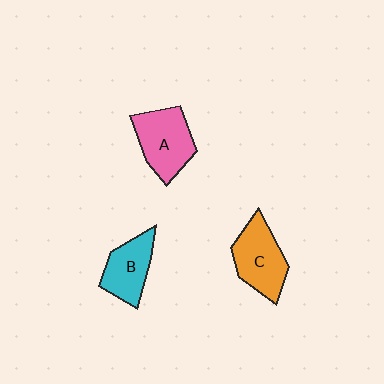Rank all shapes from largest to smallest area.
From largest to smallest: A (pink), C (orange), B (cyan).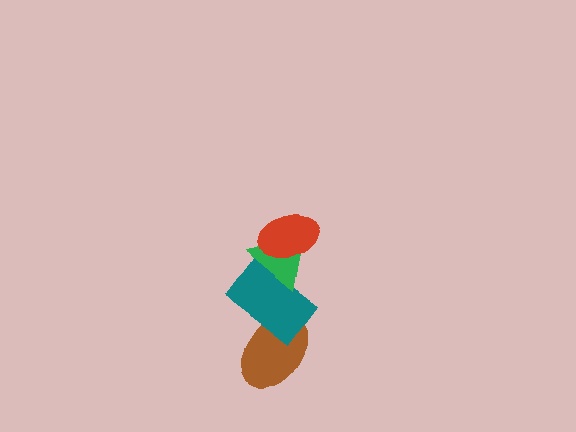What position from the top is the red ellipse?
The red ellipse is 1st from the top.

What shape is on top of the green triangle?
The red ellipse is on top of the green triangle.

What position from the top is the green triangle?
The green triangle is 2nd from the top.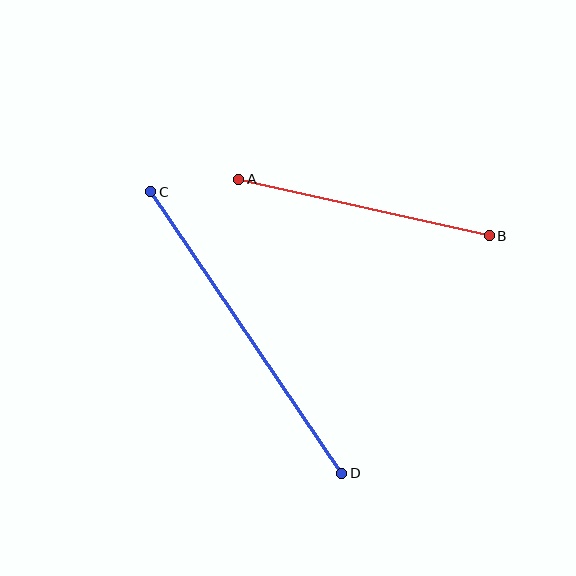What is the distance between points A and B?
The distance is approximately 256 pixels.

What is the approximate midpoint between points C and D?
The midpoint is at approximately (246, 333) pixels.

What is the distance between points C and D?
The distance is approximately 340 pixels.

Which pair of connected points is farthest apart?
Points C and D are farthest apart.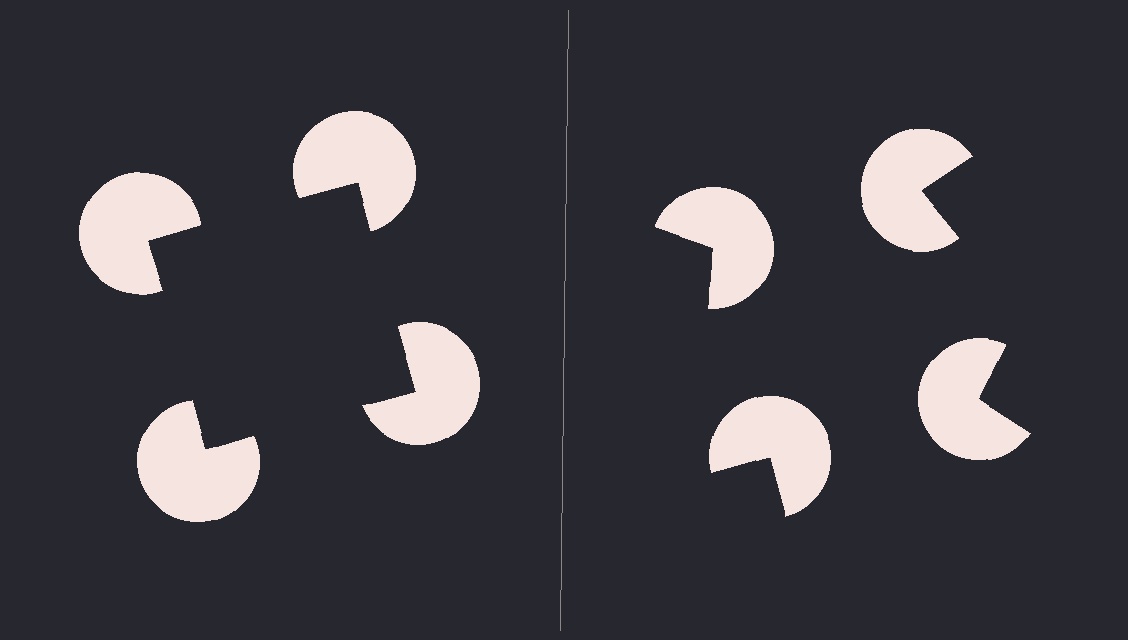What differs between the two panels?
The pac-man discs are positioned identically on both sides; only the wedge orientations differ. On the left they align to a square; on the right they are misaligned.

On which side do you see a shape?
An illusory square appears on the left side. On the right side the wedge cuts are rotated, so no coherent shape forms.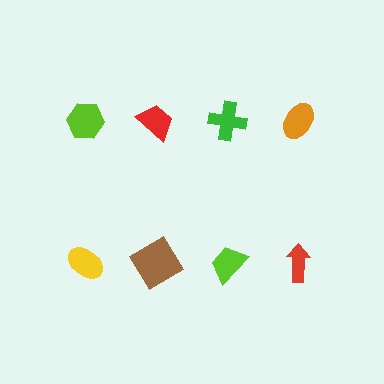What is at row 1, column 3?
A green cross.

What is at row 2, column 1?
A yellow ellipse.